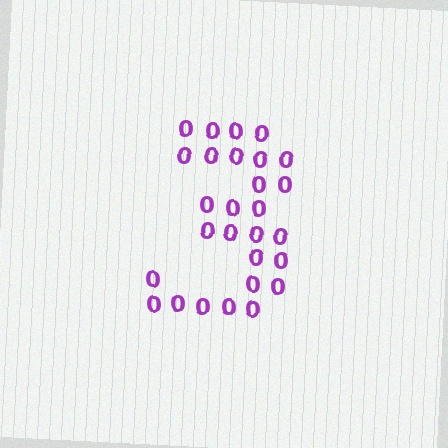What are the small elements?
The small elements are digit 0's.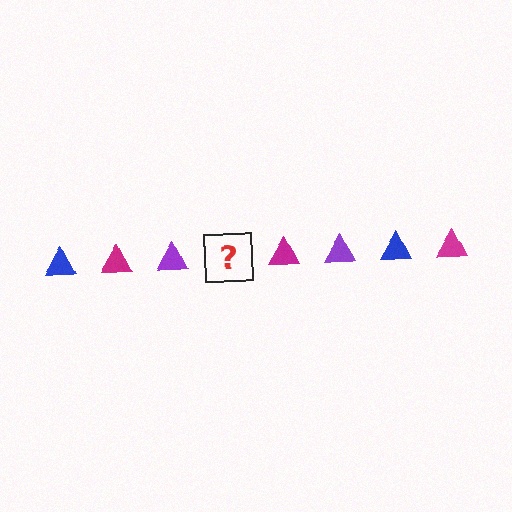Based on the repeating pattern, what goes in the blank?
The blank should be a blue triangle.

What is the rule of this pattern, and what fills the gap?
The rule is that the pattern cycles through blue, magenta, purple triangles. The gap should be filled with a blue triangle.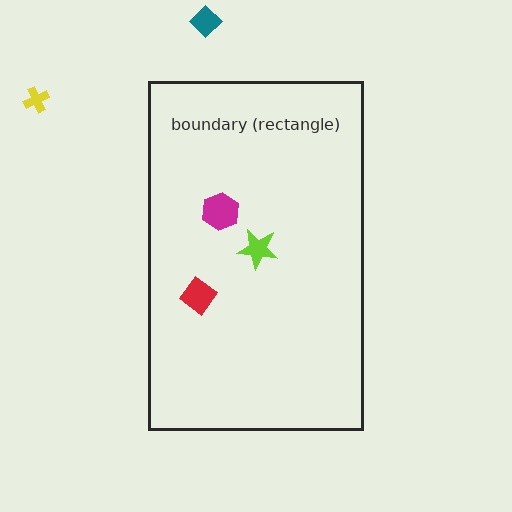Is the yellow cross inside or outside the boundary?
Outside.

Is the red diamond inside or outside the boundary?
Inside.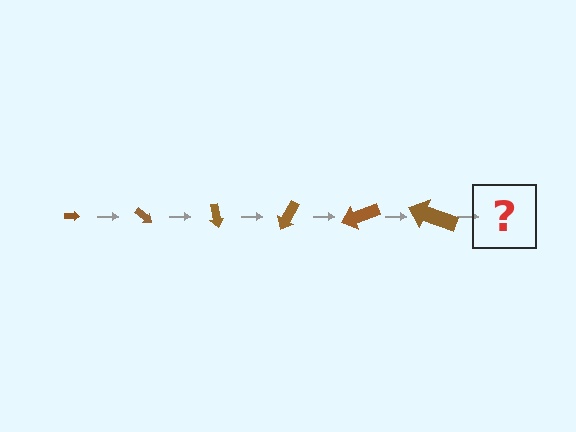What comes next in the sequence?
The next element should be an arrow, larger than the previous one and rotated 240 degrees from the start.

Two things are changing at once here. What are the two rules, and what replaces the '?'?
The two rules are that the arrow grows larger each step and it rotates 40 degrees each step. The '?' should be an arrow, larger than the previous one and rotated 240 degrees from the start.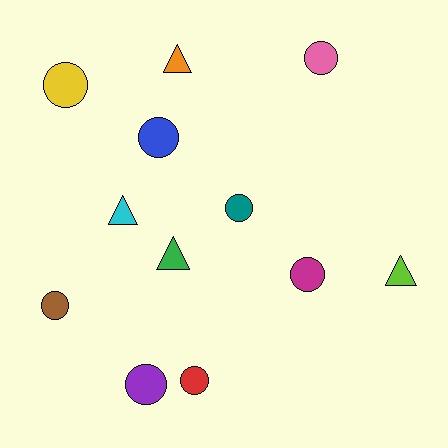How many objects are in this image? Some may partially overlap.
There are 12 objects.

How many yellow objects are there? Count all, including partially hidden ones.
There is 1 yellow object.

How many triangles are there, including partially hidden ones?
There are 4 triangles.